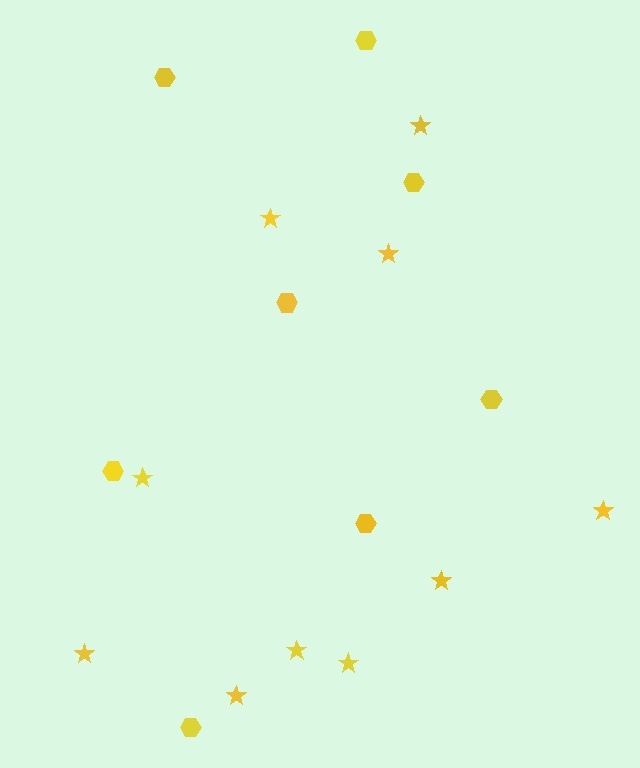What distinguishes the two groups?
There are 2 groups: one group of stars (10) and one group of hexagons (8).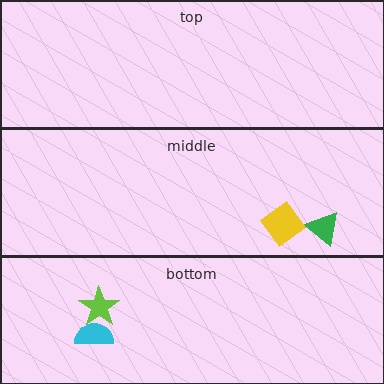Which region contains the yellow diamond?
The middle region.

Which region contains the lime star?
The bottom region.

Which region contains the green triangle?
The middle region.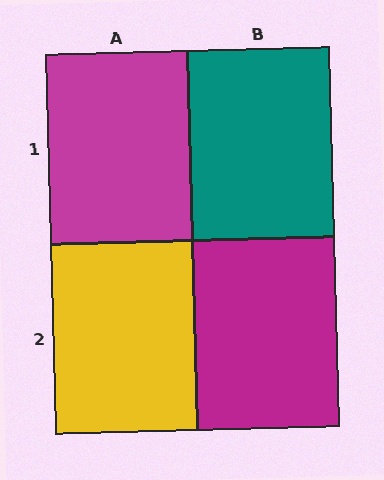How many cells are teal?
1 cell is teal.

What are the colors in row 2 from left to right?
Yellow, magenta.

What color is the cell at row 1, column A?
Magenta.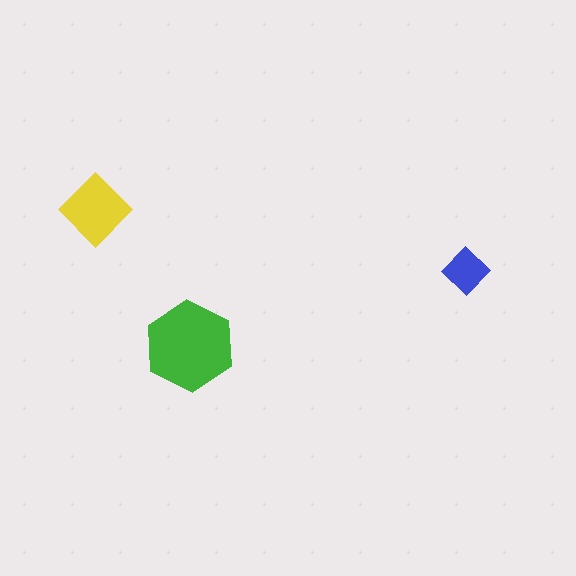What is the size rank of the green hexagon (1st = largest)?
1st.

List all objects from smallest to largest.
The blue diamond, the yellow diamond, the green hexagon.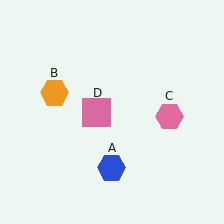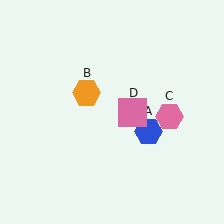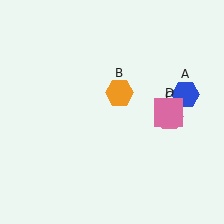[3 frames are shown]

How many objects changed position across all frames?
3 objects changed position: blue hexagon (object A), orange hexagon (object B), pink square (object D).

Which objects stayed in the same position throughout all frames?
Pink hexagon (object C) remained stationary.